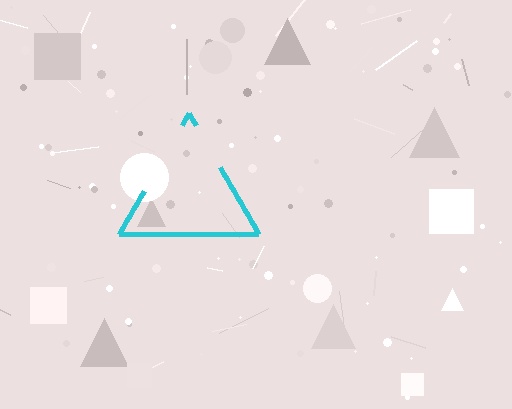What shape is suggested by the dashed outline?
The dashed outline suggests a triangle.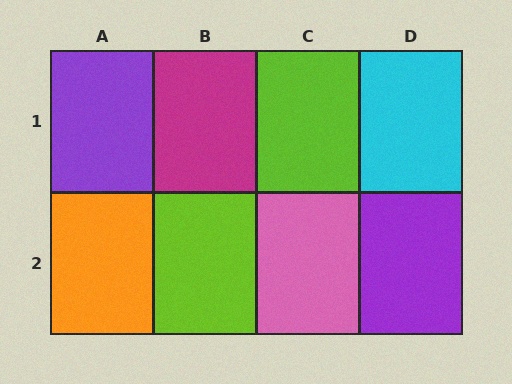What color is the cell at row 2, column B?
Lime.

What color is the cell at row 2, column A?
Orange.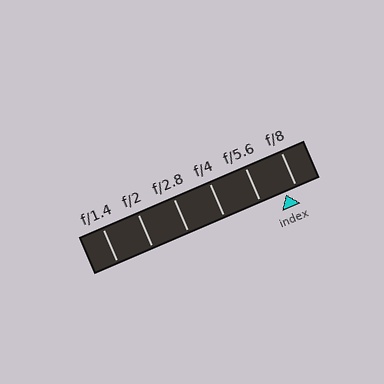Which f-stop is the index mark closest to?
The index mark is closest to f/8.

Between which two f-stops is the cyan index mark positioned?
The index mark is between f/5.6 and f/8.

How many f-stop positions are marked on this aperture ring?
There are 6 f-stop positions marked.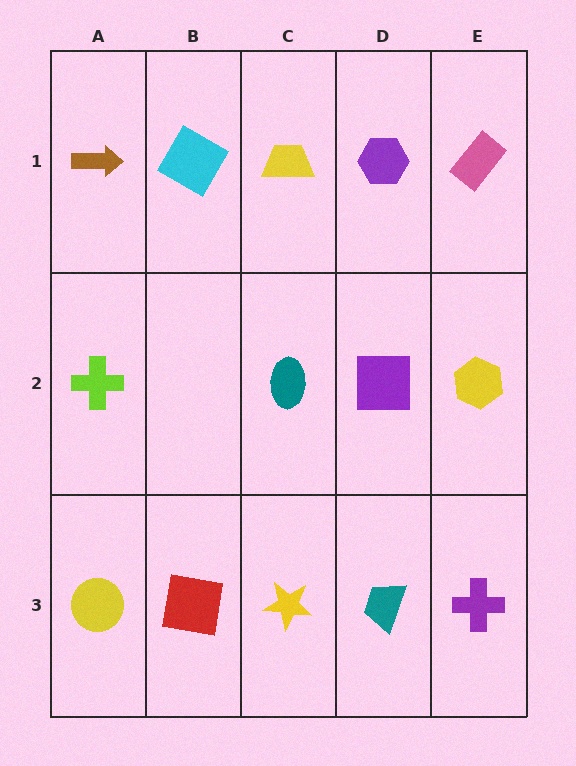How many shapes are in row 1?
5 shapes.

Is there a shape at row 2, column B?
No, that cell is empty.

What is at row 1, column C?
A yellow trapezoid.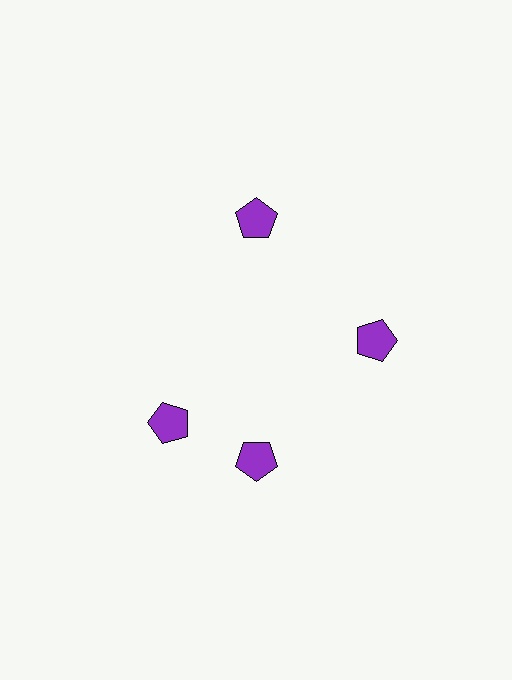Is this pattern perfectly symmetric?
No. The 4 purple pentagons are arranged in a ring, but one element near the 9 o'clock position is rotated out of alignment along the ring, breaking the 4-fold rotational symmetry.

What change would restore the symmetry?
The symmetry would be restored by rotating it back into even spacing with its neighbors so that all 4 pentagons sit at equal angles and equal distance from the center.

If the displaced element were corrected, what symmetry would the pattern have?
It would have 4-fold rotational symmetry — the pattern would map onto itself every 90 degrees.